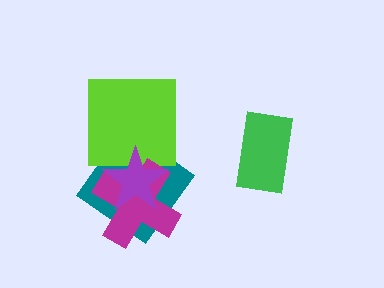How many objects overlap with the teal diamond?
3 objects overlap with the teal diamond.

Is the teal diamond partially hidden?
Yes, it is partially covered by another shape.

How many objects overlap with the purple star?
3 objects overlap with the purple star.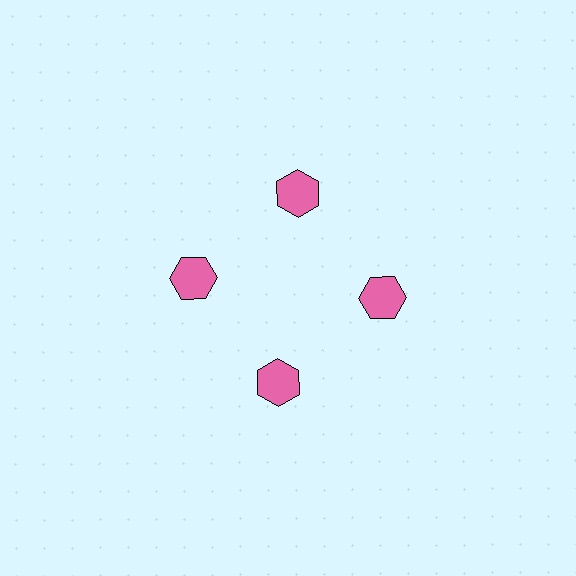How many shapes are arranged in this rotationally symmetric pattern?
There are 4 shapes, arranged in 4 groups of 1.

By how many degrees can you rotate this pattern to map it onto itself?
The pattern maps onto itself every 90 degrees of rotation.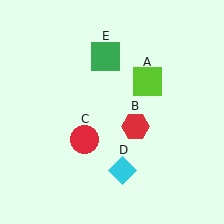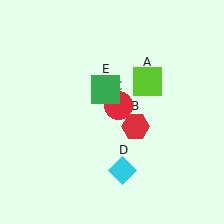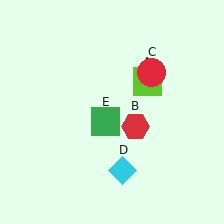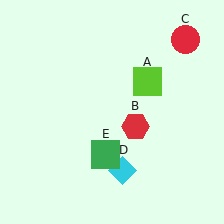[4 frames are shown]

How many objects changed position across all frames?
2 objects changed position: red circle (object C), green square (object E).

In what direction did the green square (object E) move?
The green square (object E) moved down.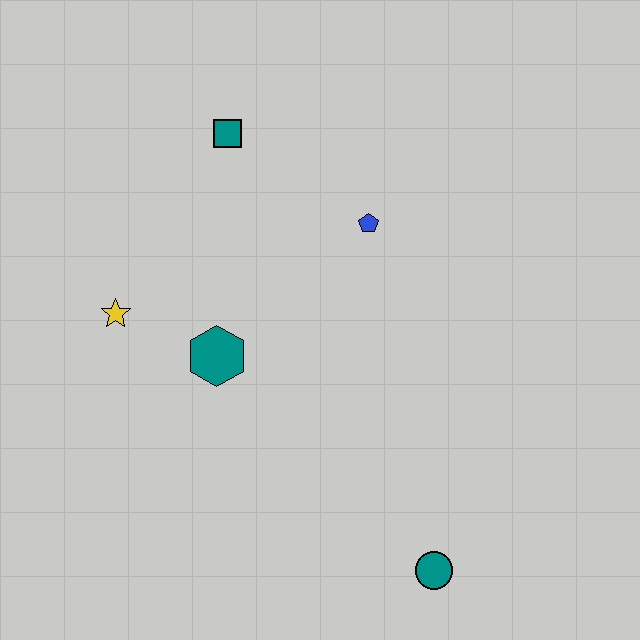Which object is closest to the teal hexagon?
The yellow star is closest to the teal hexagon.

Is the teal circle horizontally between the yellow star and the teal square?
No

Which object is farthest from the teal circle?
The teal square is farthest from the teal circle.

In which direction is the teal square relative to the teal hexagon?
The teal square is above the teal hexagon.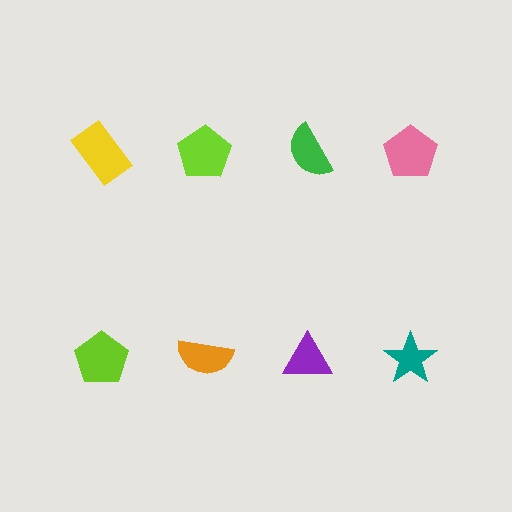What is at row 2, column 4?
A teal star.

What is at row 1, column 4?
A pink pentagon.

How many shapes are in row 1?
4 shapes.